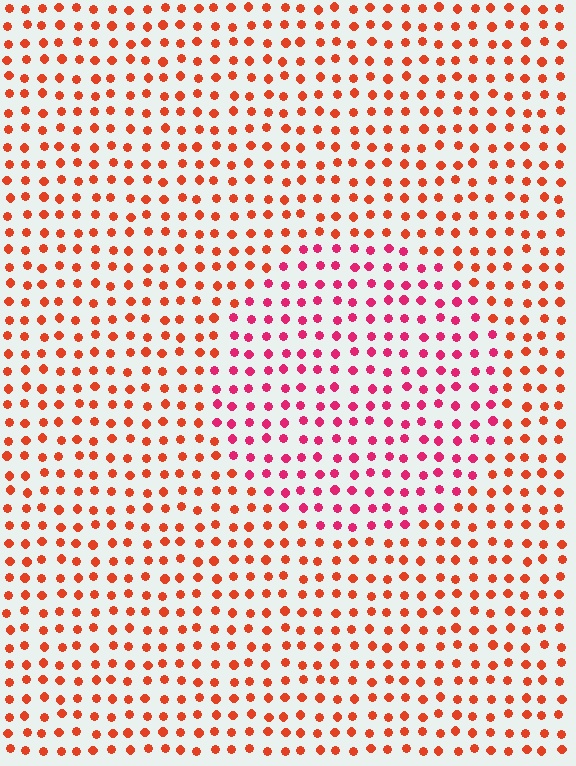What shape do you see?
I see a circle.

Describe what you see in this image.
The image is filled with small red elements in a uniform arrangement. A circle-shaped region is visible where the elements are tinted to a slightly different hue, forming a subtle color boundary.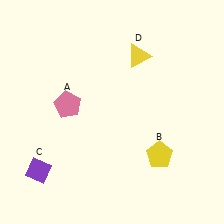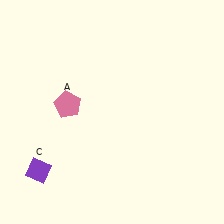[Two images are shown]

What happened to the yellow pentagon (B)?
The yellow pentagon (B) was removed in Image 2. It was in the bottom-right area of Image 1.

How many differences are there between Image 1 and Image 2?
There are 2 differences between the two images.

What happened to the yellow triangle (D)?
The yellow triangle (D) was removed in Image 2. It was in the top-right area of Image 1.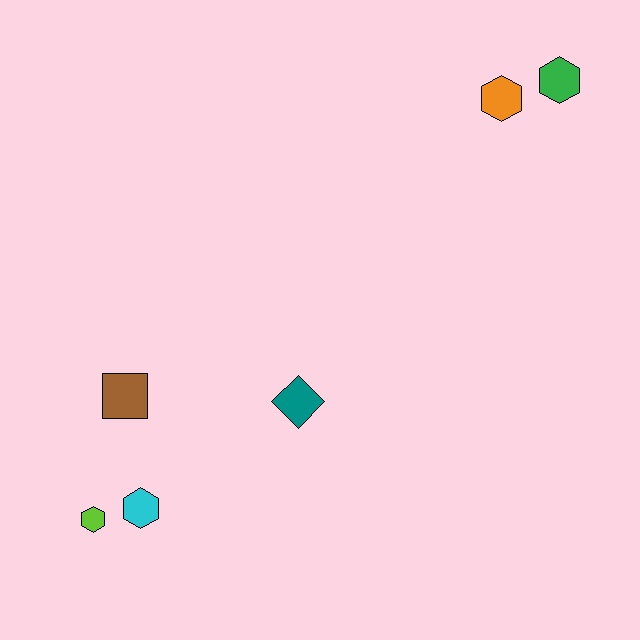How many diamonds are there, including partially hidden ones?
There is 1 diamond.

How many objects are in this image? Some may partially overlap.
There are 6 objects.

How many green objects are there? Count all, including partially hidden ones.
There is 1 green object.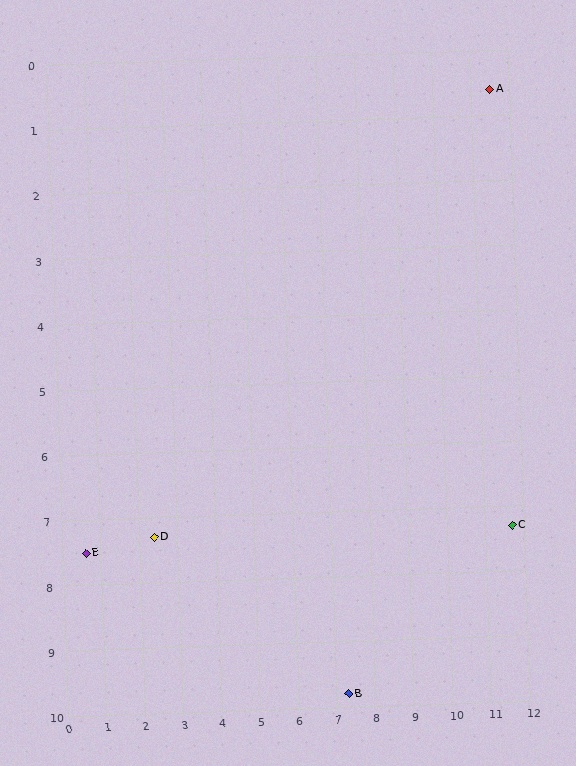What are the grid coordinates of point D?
Point D is at approximately (2.4, 7.3).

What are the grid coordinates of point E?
Point E is at approximately (0.6, 7.5).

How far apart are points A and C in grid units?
Points A and C are about 6.7 grid units apart.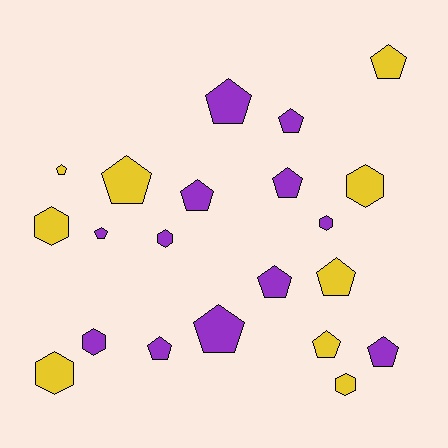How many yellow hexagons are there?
There are 4 yellow hexagons.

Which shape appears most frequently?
Pentagon, with 14 objects.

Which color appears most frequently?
Purple, with 12 objects.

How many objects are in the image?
There are 21 objects.